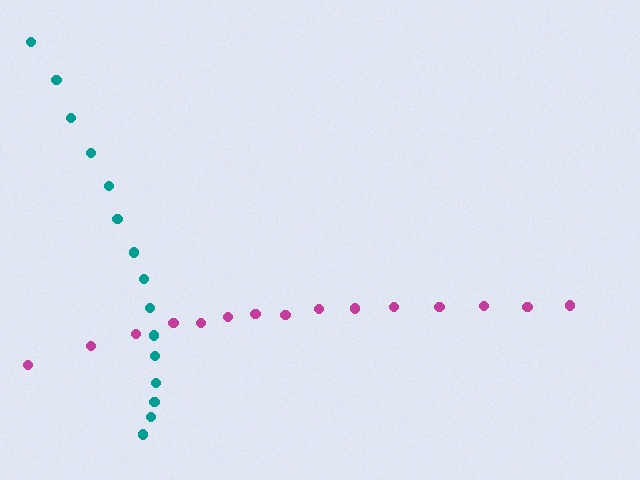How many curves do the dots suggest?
There are 2 distinct paths.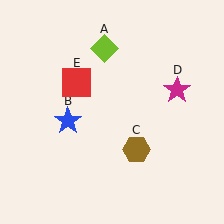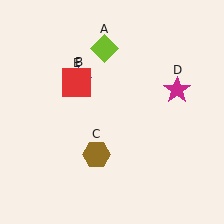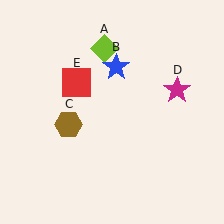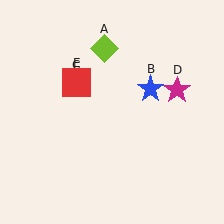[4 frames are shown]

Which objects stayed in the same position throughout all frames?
Lime diamond (object A) and magenta star (object D) and red square (object E) remained stationary.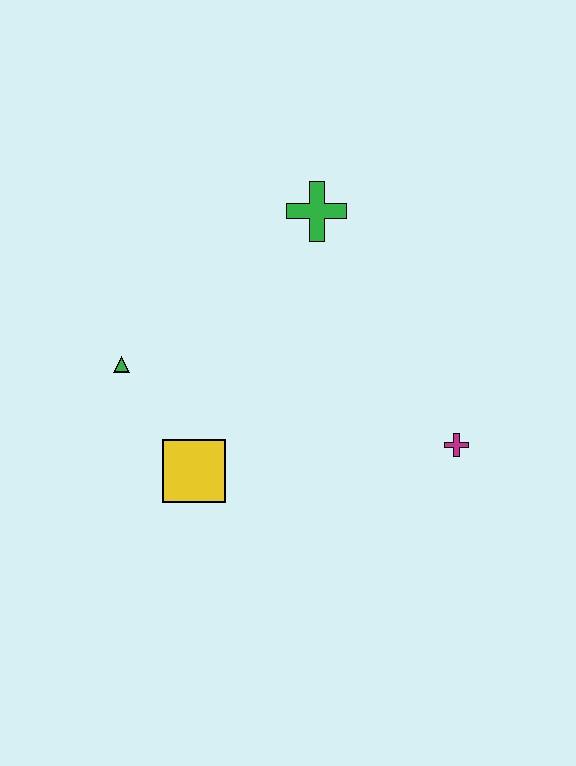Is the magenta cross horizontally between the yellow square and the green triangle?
No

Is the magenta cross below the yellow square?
No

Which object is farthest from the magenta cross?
The green triangle is farthest from the magenta cross.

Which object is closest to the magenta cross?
The yellow square is closest to the magenta cross.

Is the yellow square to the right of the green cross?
No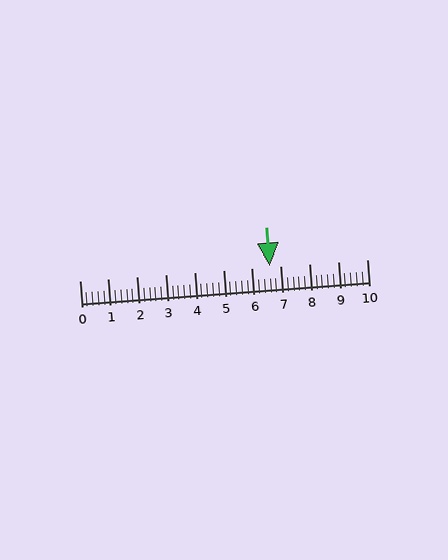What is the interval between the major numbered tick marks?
The major tick marks are spaced 1 units apart.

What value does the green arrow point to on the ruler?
The green arrow points to approximately 6.6.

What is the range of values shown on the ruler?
The ruler shows values from 0 to 10.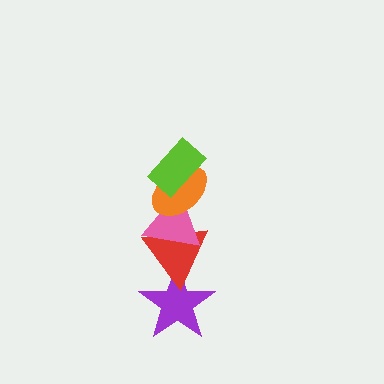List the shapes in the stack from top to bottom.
From top to bottom: the lime rectangle, the orange ellipse, the pink triangle, the red triangle, the purple star.